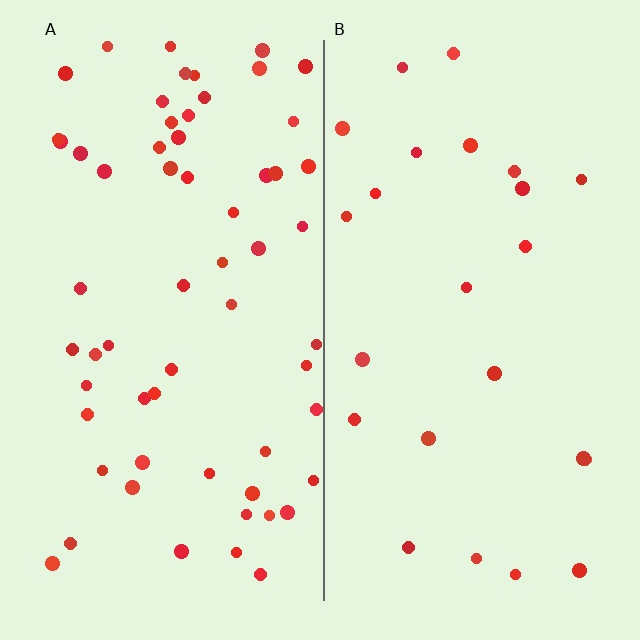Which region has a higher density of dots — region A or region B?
A (the left).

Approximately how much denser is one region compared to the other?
Approximately 2.5× — region A over region B.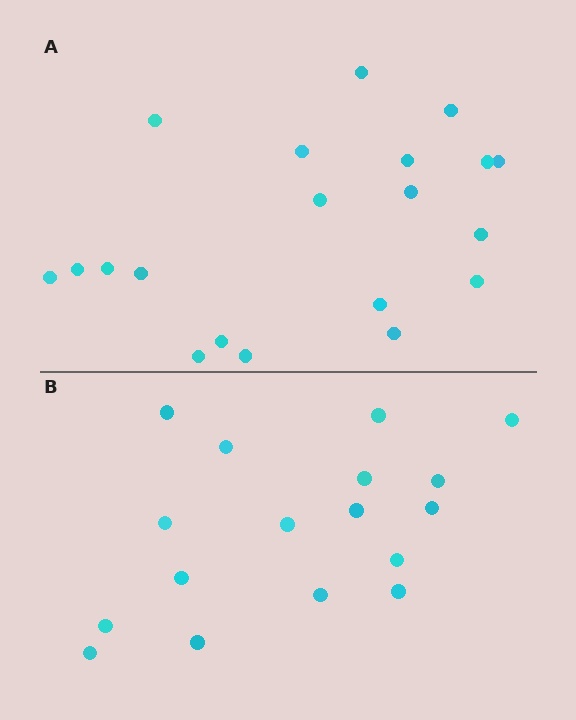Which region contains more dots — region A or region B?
Region A (the top region) has more dots.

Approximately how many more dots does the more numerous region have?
Region A has just a few more — roughly 2 or 3 more dots than region B.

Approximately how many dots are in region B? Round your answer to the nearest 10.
About 20 dots. (The exact count is 17, which rounds to 20.)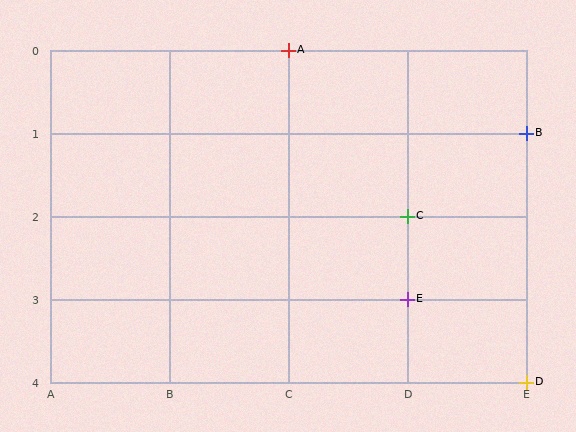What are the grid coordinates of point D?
Point D is at grid coordinates (E, 4).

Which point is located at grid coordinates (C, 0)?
Point A is at (C, 0).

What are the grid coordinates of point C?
Point C is at grid coordinates (D, 2).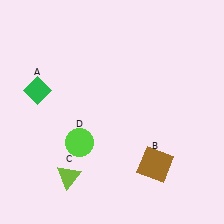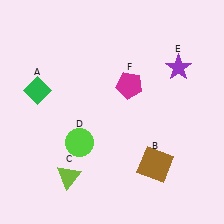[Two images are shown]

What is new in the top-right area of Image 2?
A purple star (E) was added in the top-right area of Image 2.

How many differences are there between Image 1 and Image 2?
There are 2 differences between the two images.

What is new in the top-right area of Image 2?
A magenta pentagon (F) was added in the top-right area of Image 2.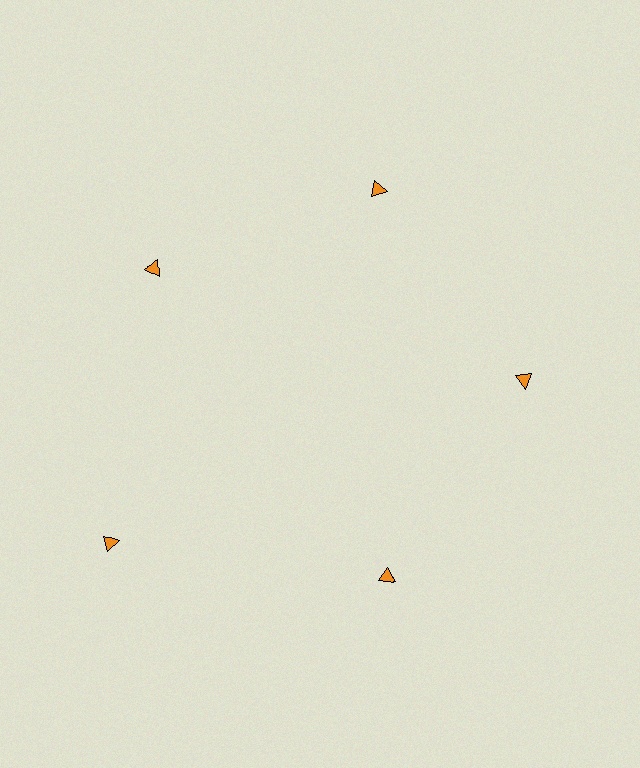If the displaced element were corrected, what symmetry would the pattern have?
It would have 5-fold rotational symmetry — the pattern would map onto itself every 72 degrees.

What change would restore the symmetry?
The symmetry would be restored by moving it inward, back onto the ring so that all 5 triangles sit at equal angles and equal distance from the center.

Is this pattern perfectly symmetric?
No. The 5 orange triangles are arranged in a ring, but one element near the 8 o'clock position is pushed outward from the center, breaking the 5-fold rotational symmetry.